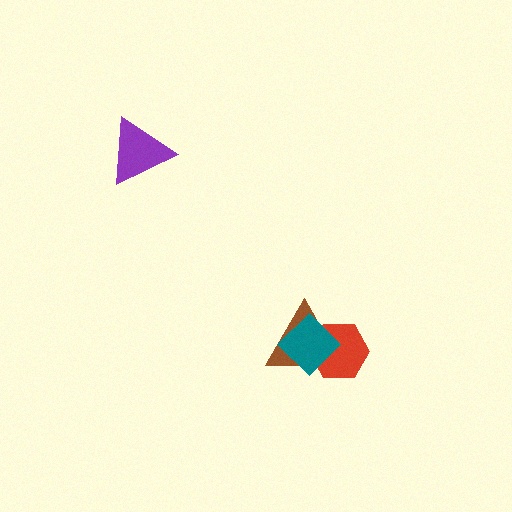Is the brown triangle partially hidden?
Yes, it is partially covered by another shape.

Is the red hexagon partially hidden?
Yes, it is partially covered by another shape.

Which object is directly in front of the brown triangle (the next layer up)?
The red hexagon is directly in front of the brown triangle.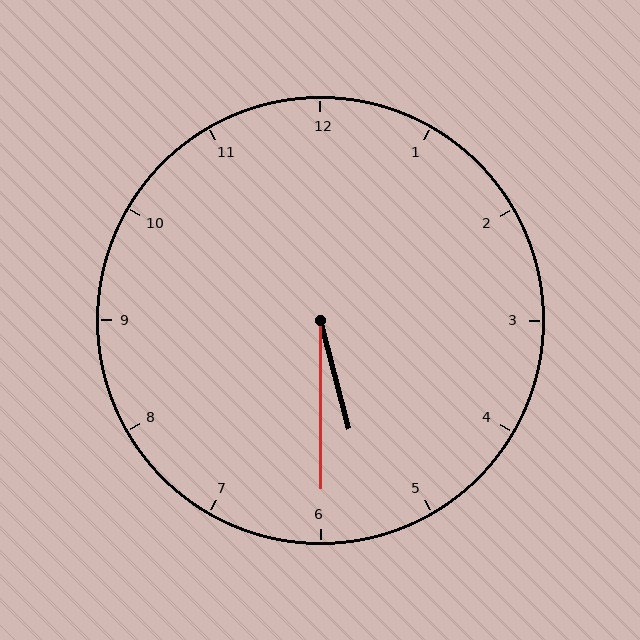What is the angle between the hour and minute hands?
Approximately 15 degrees.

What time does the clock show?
5:30.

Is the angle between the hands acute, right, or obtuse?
It is acute.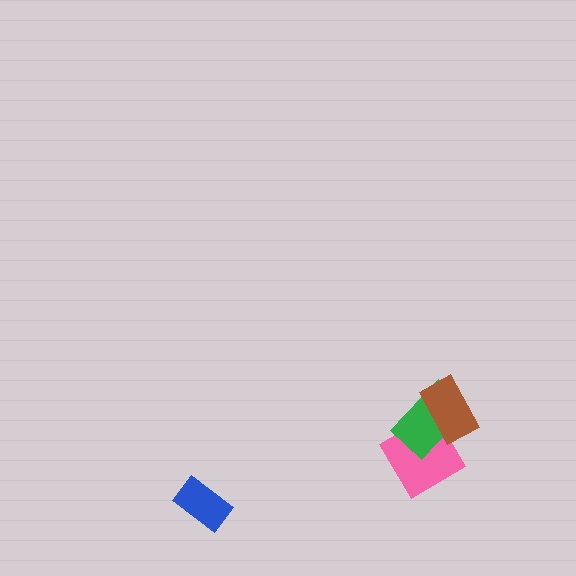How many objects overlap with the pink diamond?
2 objects overlap with the pink diamond.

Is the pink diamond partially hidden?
Yes, it is partially covered by another shape.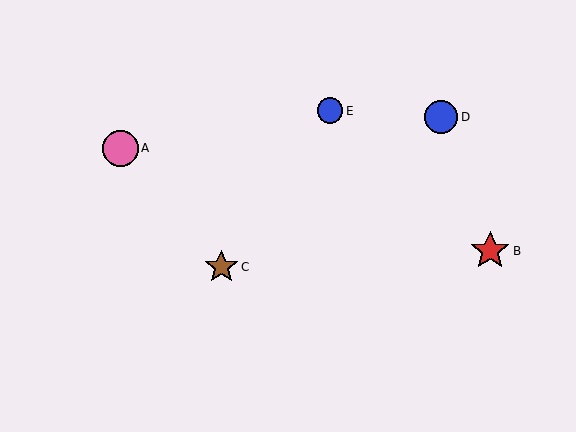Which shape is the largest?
The red star (labeled B) is the largest.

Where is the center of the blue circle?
The center of the blue circle is at (441, 117).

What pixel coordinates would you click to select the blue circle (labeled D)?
Click at (441, 117) to select the blue circle D.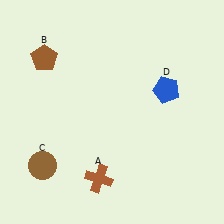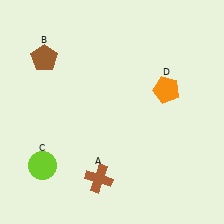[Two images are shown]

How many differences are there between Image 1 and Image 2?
There are 2 differences between the two images.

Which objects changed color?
C changed from brown to lime. D changed from blue to orange.